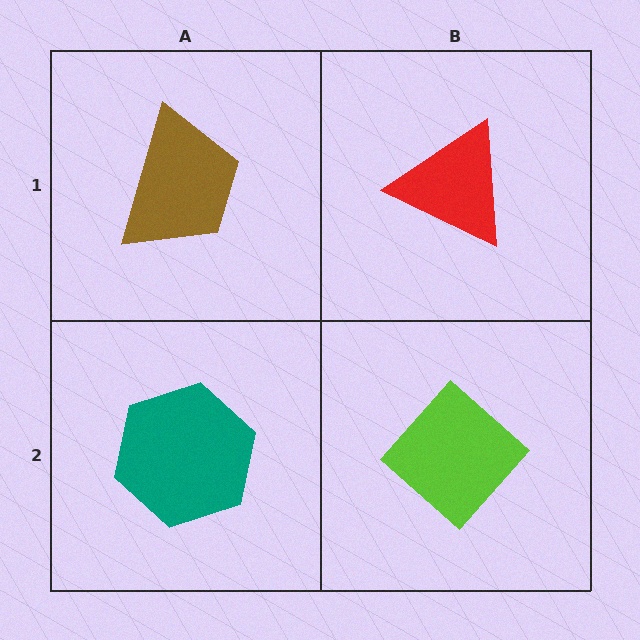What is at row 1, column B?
A red triangle.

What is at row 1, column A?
A brown trapezoid.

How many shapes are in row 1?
2 shapes.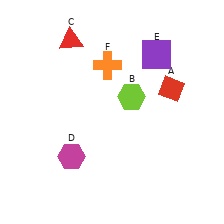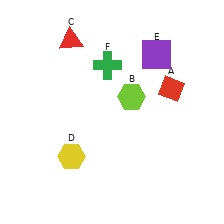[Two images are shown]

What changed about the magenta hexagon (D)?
In Image 1, D is magenta. In Image 2, it changed to yellow.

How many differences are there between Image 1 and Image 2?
There are 2 differences between the two images.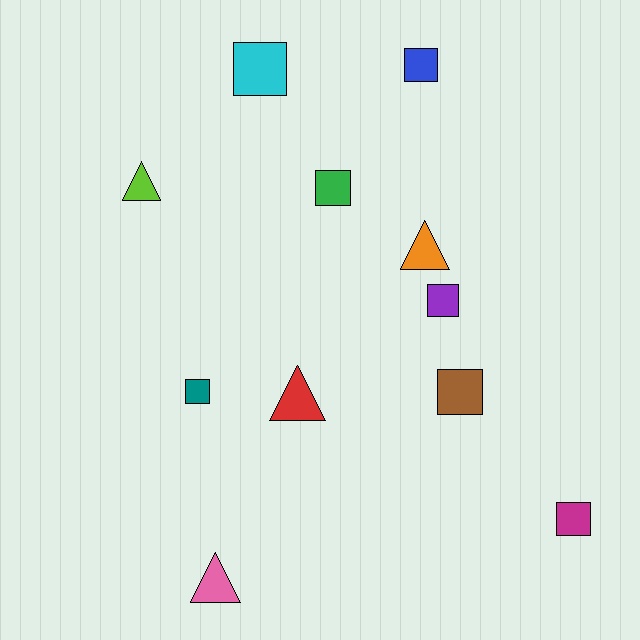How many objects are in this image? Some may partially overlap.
There are 11 objects.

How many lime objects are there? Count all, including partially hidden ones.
There is 1 lime object.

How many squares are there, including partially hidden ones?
There are 7 squares.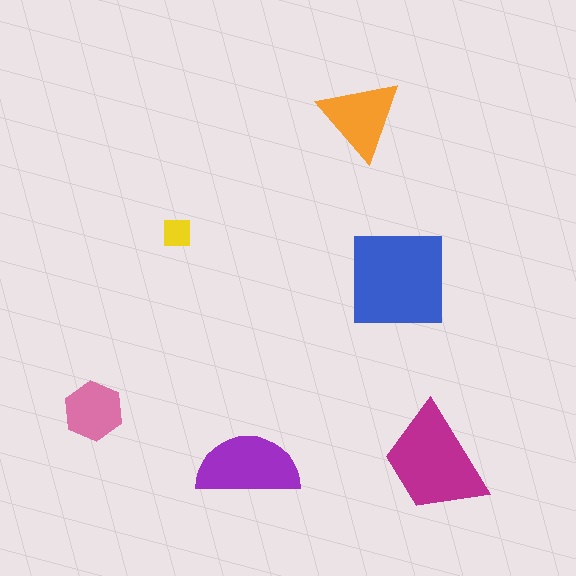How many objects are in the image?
There are 6 objects in the image.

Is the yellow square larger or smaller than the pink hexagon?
Smaller.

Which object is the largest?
The blue square.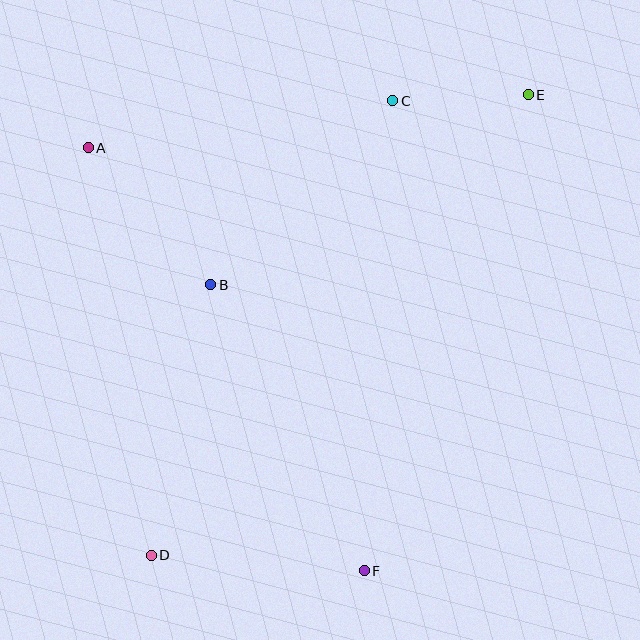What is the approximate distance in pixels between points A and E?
The distance between A and E is approximately 443 pixels.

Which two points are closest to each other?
Points C and E are closest to each other.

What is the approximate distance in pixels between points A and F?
The distance between A and F is approximately 505 pixels.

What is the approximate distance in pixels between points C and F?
The distance between C and F is approximately 471 pixels.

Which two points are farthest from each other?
Points D and E are farthest from each other.